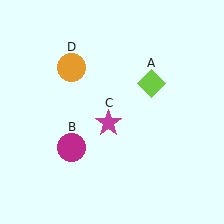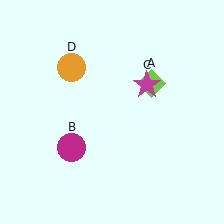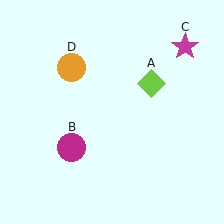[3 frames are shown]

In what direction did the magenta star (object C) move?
The magenta star (object C) moved up and to the right.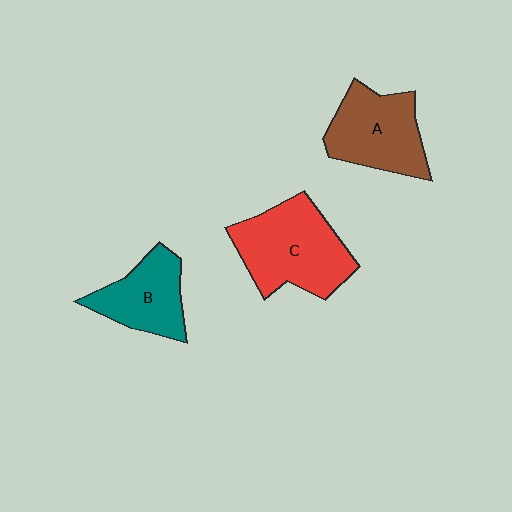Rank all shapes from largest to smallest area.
From largest to smallest: C (red), A (brown), B (teal).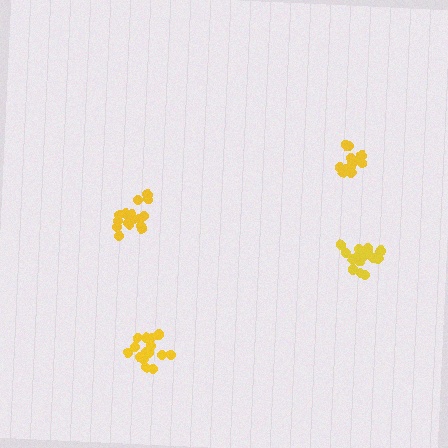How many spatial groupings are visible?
There are 4 spatial groupings.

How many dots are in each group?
Group 1: 17 dots, Group 2: 18 dots, Group 3: 16 dots, Group 4: 13 dots (64 total).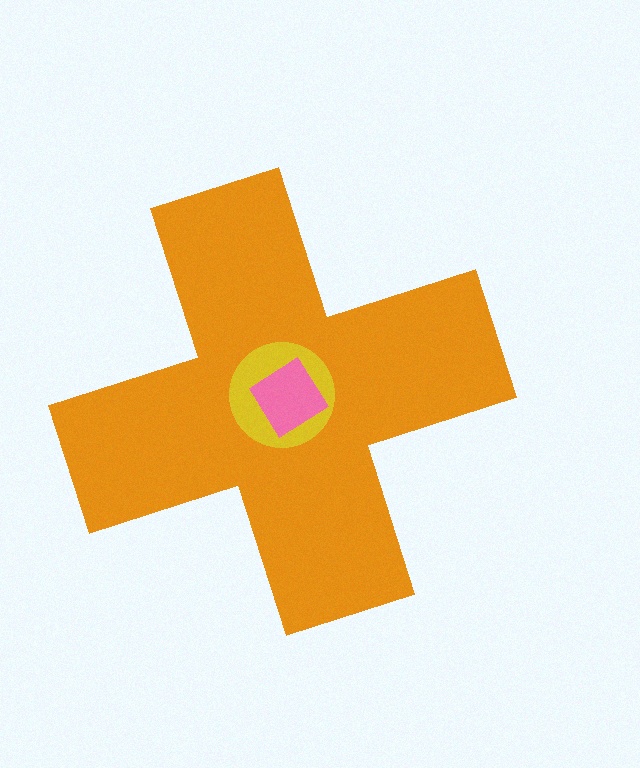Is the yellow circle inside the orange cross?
Yes.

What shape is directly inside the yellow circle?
The pink diamond.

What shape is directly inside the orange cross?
The yellow circle.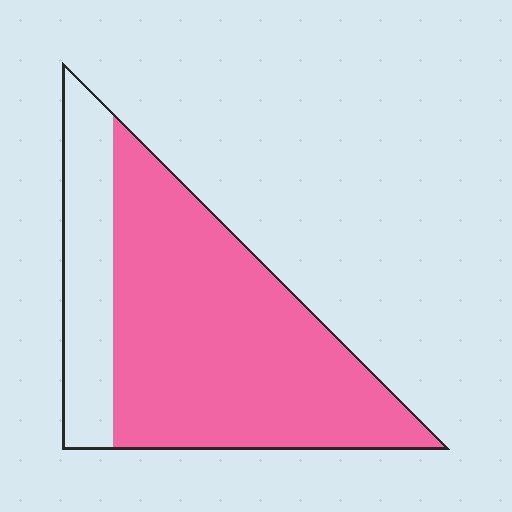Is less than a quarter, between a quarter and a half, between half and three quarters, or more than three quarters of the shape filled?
More than three quarters.